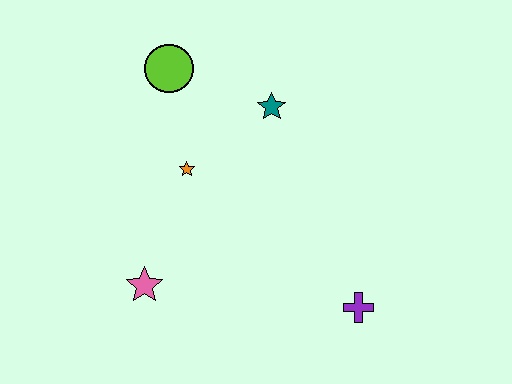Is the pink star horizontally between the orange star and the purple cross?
No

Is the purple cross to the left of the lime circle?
No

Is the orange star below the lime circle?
Yes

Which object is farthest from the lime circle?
The purple cross is farthest from the lime circle.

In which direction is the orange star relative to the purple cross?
The orange star is to the left of the purple cross.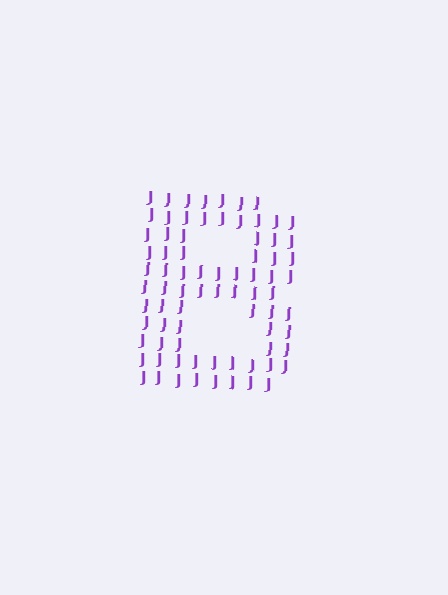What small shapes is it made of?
It is made of small letter J's.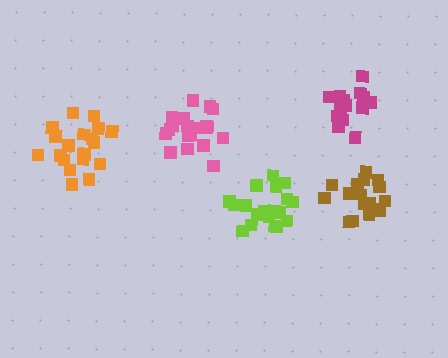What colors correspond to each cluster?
The clusters are colored: lime, orange, pink, magenta, brown.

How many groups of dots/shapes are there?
There are 5 groups.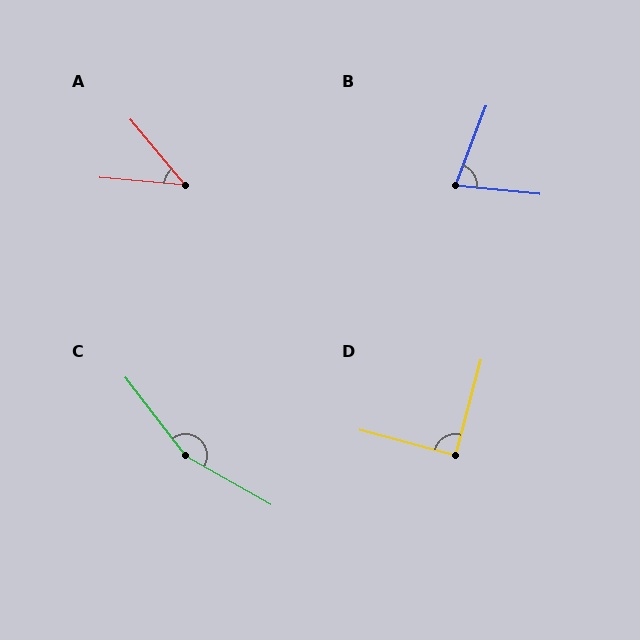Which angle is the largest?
C, at approximately 157 degrees.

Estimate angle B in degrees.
Approximately 75 degrees.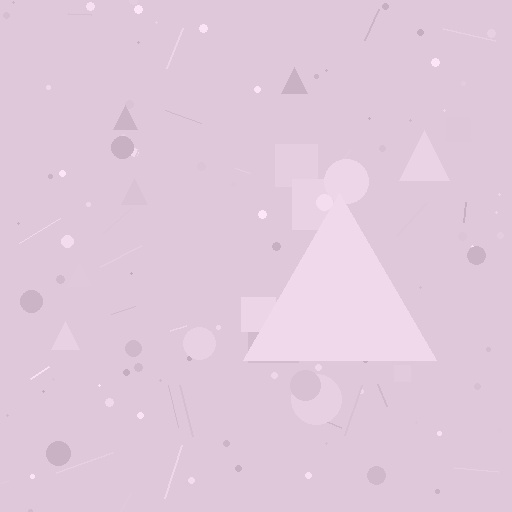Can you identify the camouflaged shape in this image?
The camouflaged shape is a triangle.